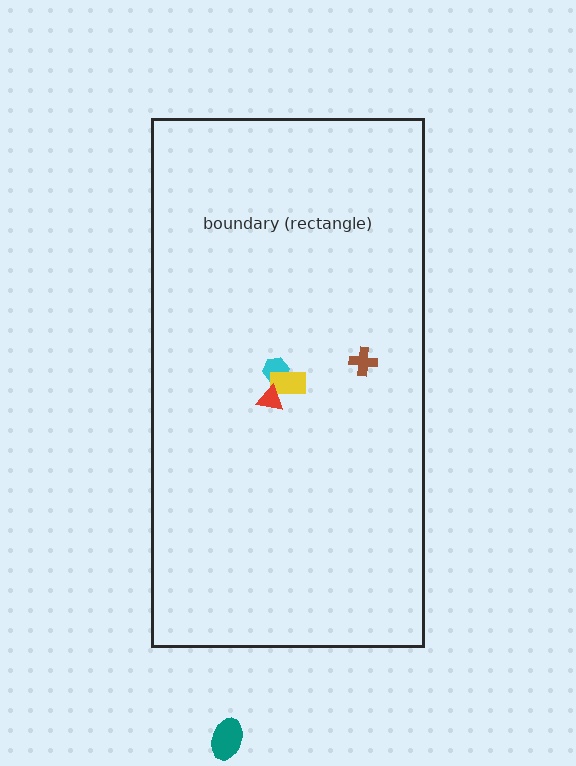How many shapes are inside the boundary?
4 inside, 1 outside.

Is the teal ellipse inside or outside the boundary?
Outside.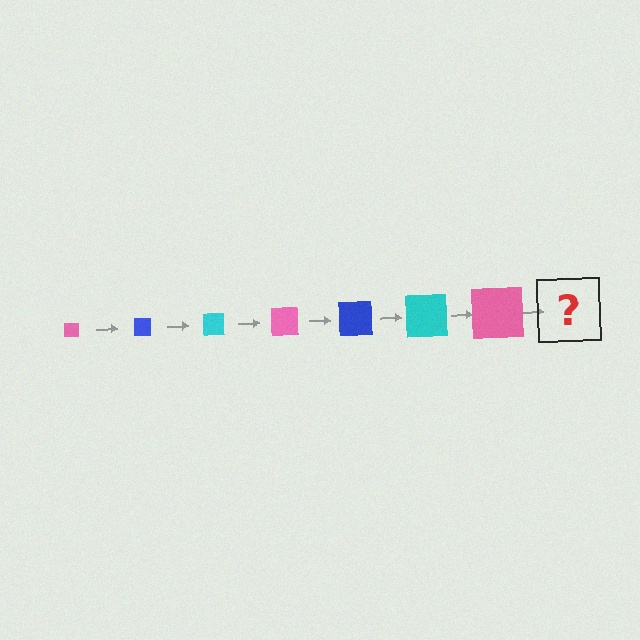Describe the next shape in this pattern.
It should be a blue square, larger than the previous one.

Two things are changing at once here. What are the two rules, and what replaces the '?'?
The two rules are that the square grows larger each step and the color cycles through pink, blue, and cyan. The '?' should be a blue square, larger than the previous one.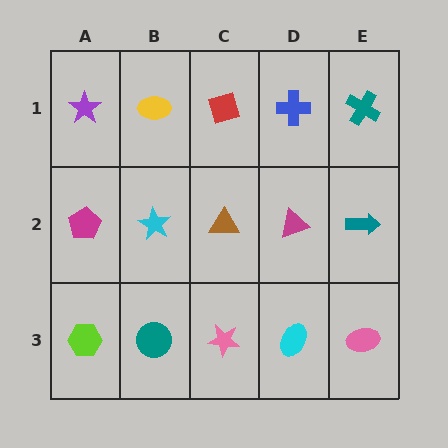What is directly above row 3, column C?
A brown triangle.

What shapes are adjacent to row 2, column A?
A purple star (row 1, column A), a lime hexagon (row 3, column A), a cyan star (row 2, column B).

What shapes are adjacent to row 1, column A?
A magenta pentagon (row 2, column A), a yellow ellipse (row 1, column B).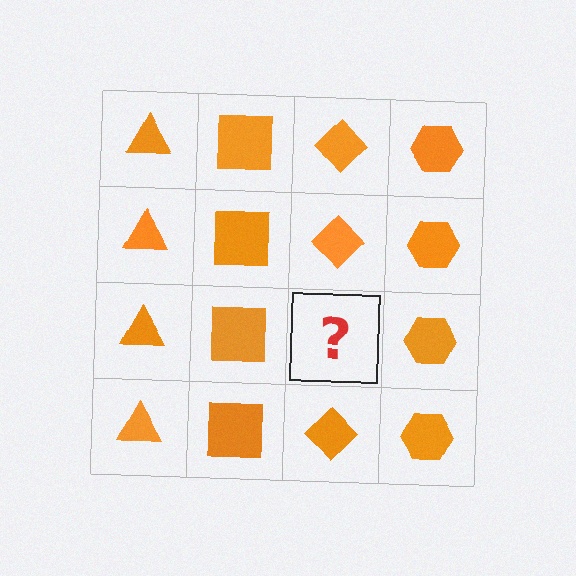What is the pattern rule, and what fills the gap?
The rule is that each column has a consistent shape. The gap should be filled with an orange diamond.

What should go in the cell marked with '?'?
The missing cell should contain an orange diamond.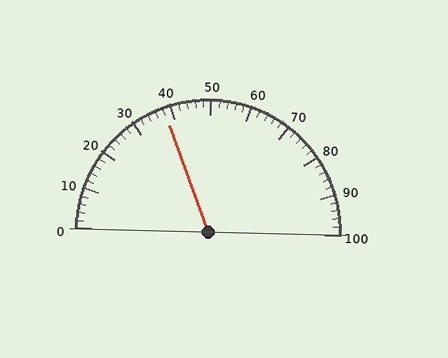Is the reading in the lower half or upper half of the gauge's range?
The reading is in the lower half of the range (0 to 100).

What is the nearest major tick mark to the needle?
The nearest major tick mark is 40.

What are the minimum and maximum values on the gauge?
The gauge ranges from 0 to 100.